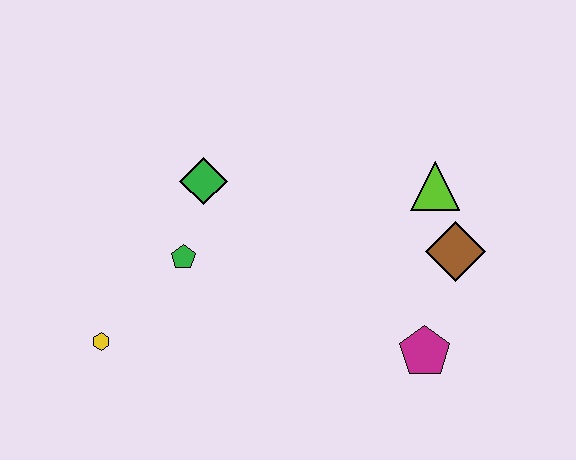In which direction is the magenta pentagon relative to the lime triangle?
The magenta pentagon is below the lime triangle.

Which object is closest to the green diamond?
The green pentagon is closest to the green diamond.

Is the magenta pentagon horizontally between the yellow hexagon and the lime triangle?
Yes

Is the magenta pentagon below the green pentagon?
Yes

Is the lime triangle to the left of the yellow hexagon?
No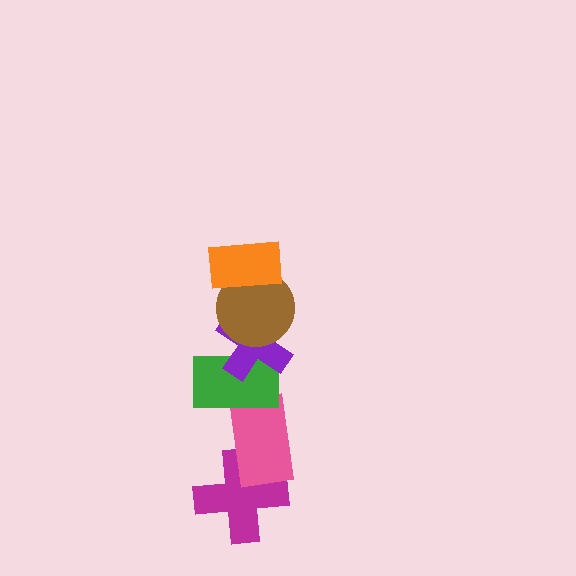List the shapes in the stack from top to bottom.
From top to bottom: the orange rectangle, the brown circle, the purple cross, the green rectangle, the pink rectangle, the magenta cross.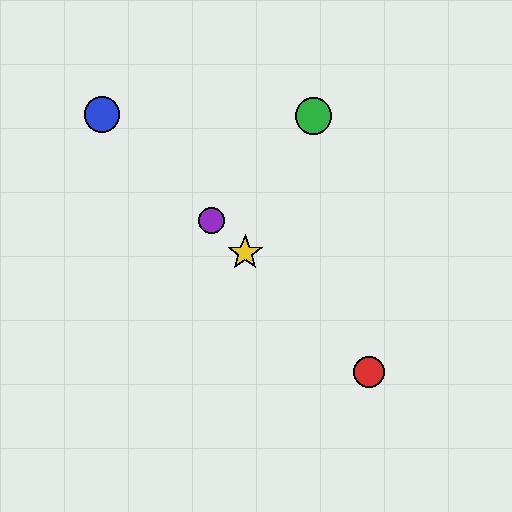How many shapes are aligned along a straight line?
4 shapes (the red circle, the blue circle, the yellow star, the purple circle) are aligned along a straight line.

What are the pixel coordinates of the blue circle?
The blue circle is at (102, 114).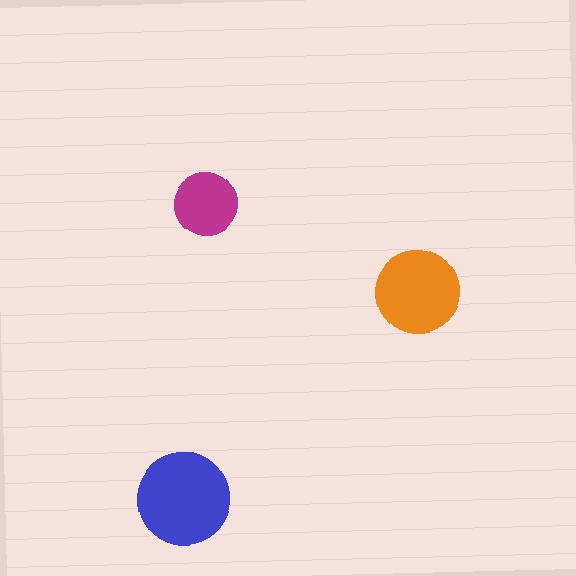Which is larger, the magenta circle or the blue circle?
The blue one.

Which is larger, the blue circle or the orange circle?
The blue one.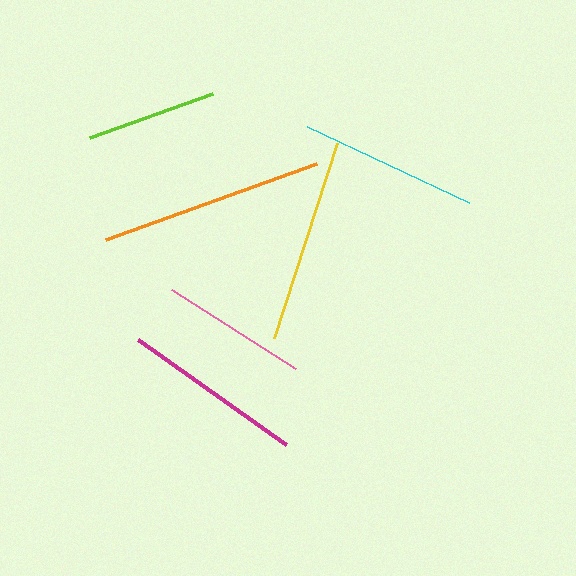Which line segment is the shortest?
The lime line is the shortest at approximately 131 pixels.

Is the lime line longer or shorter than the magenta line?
The magenta line is longer than the lime line.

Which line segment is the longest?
The orange line is the longest at approximately 224 pixels.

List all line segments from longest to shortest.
From longest to shortest: orange, yellow, magenta, cyan, pink, lime.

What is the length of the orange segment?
The orange segment is approximately 224 pixels long.